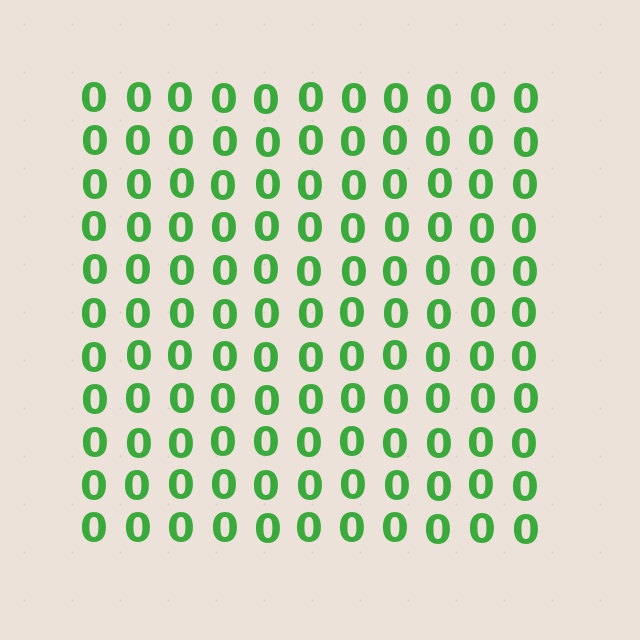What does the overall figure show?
The overall figure shows a square.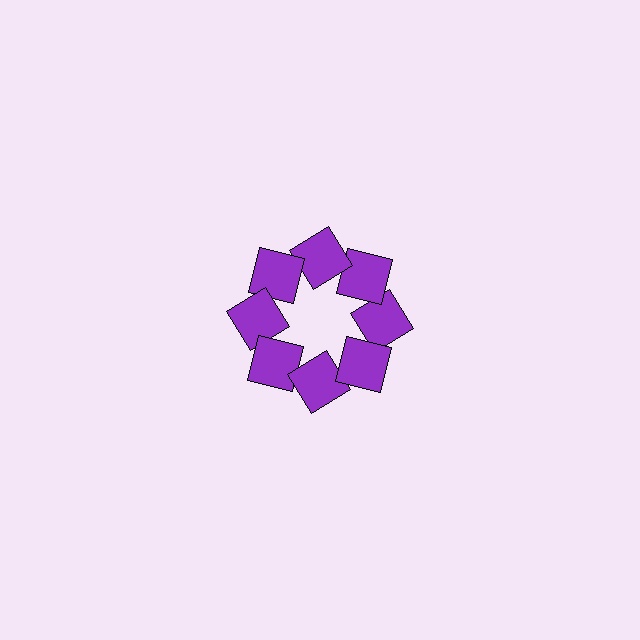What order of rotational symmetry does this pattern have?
This pattern has 8-fold rotational symmetry.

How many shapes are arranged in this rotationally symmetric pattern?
There are 8 shapes, arranged in 8 groups of 1.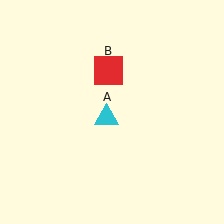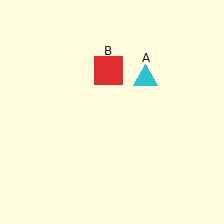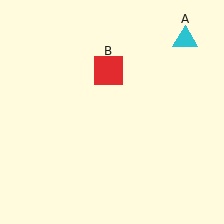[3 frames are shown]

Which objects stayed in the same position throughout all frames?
Red square (object B) remained stationary.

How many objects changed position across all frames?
1 object changed position: cyan triangle (object A).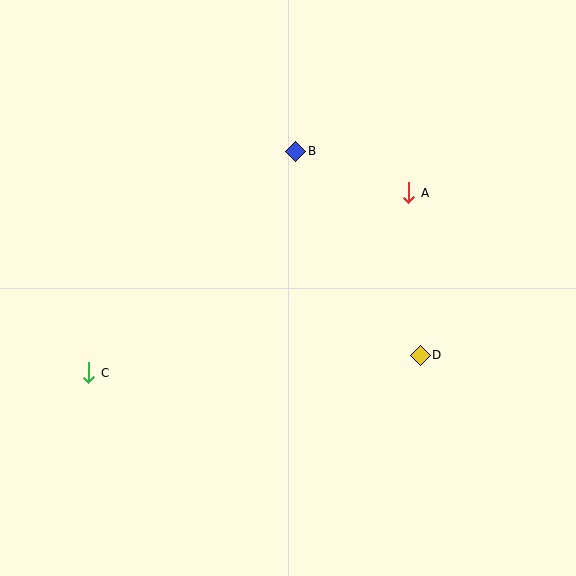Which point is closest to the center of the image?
Point B at (296, 151) is closest to the center.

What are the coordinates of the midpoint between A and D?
The midpoint between A and D is at (414, 274).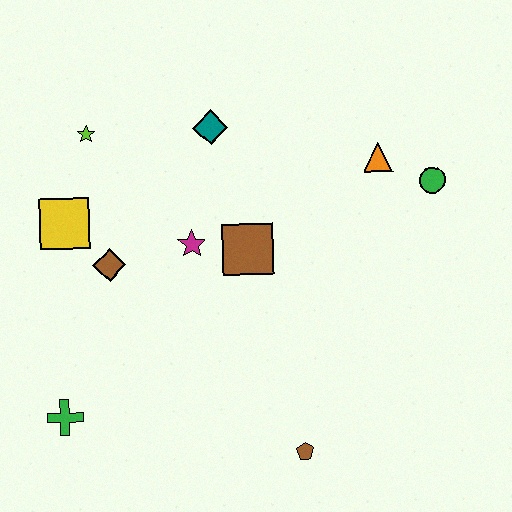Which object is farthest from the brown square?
The green cross is farthest from the brown square.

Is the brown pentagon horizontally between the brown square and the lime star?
No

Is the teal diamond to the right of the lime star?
Yes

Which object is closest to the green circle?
The orange triangle is closest to the green circle.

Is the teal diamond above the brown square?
Yes